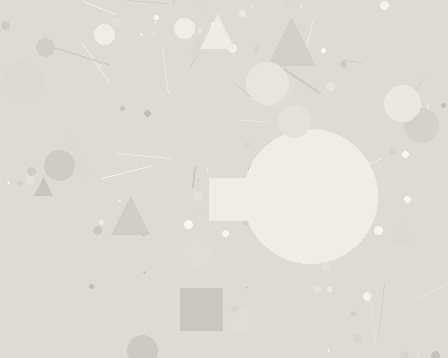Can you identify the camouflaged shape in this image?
The camouflaged shape is a circle.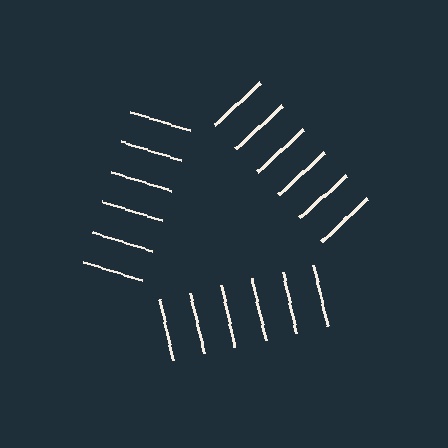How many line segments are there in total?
18 — 6 along each of the 3 edges.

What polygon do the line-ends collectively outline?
An illusory triangle — the line segments terminate on its edges but no continuous stroke is drawn.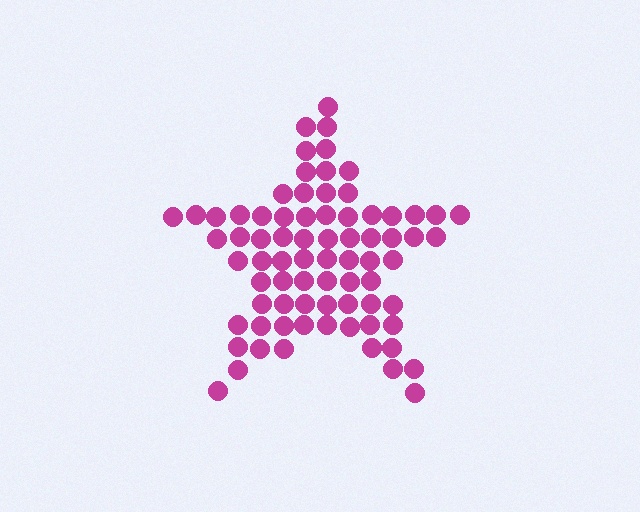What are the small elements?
The small elements are circles.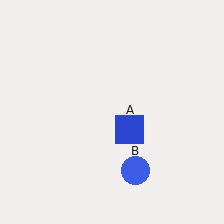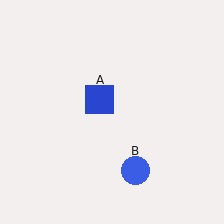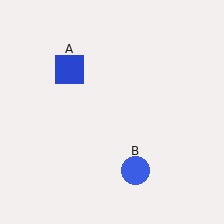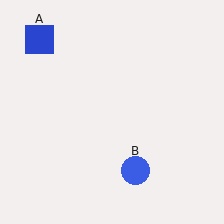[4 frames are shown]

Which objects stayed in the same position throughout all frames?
Blue circle (object B) remained stationary.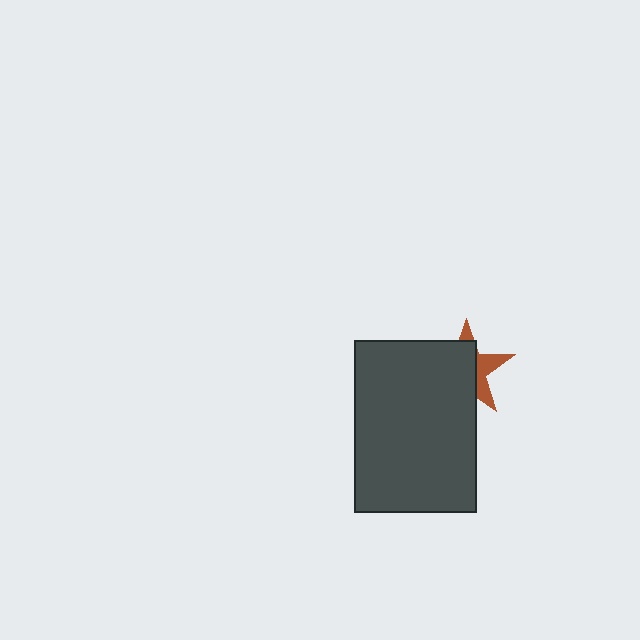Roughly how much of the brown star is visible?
A small part of it is visible (roughly 34%).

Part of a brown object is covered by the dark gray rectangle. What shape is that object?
It is a star.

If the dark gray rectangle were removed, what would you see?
You would see the complete brown star.